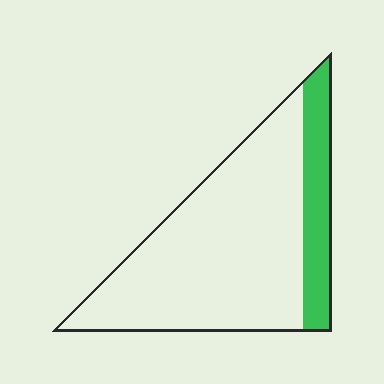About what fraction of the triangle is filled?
About one fifth (1/5).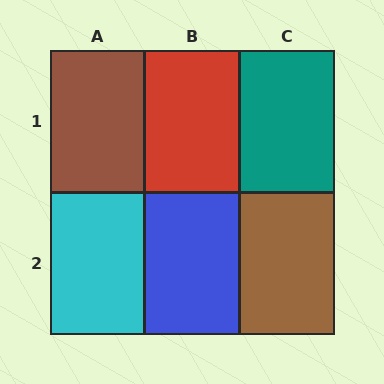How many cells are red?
1 cell is red.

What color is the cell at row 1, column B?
Red.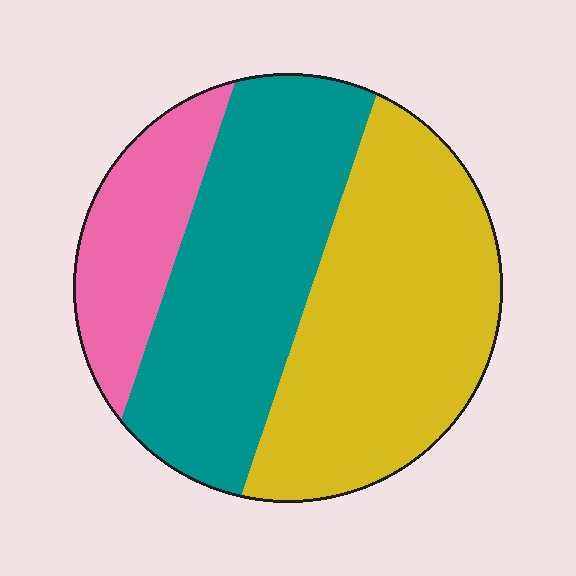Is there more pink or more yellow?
Yellow.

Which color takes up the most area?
Yellow, at roughly 45%.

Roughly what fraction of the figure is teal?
Teal takes up about two fifths (2/5) of the figure.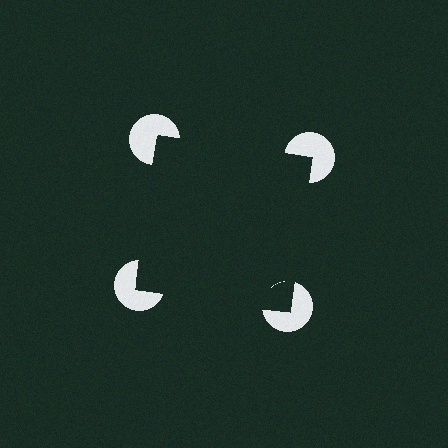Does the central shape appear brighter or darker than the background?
It typically appears slightly darker than the background, even though no actual brightness change is drawn.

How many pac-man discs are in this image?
There are 4 — one at each vertex of the illusory square.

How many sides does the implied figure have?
4 sides.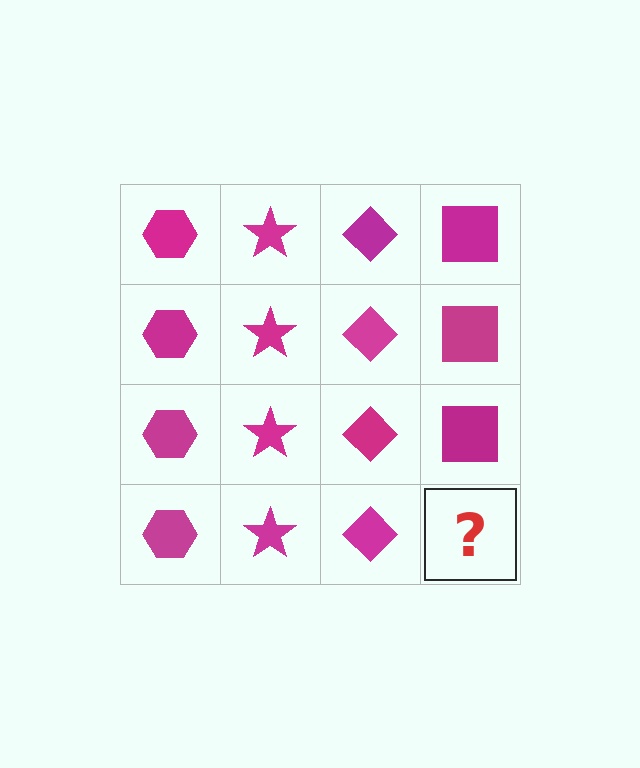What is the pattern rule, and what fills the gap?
The rule is that each column has a consistent shape. The gap should be filled with a magenta square.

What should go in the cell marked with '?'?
The missing cell should contain a magenta square.